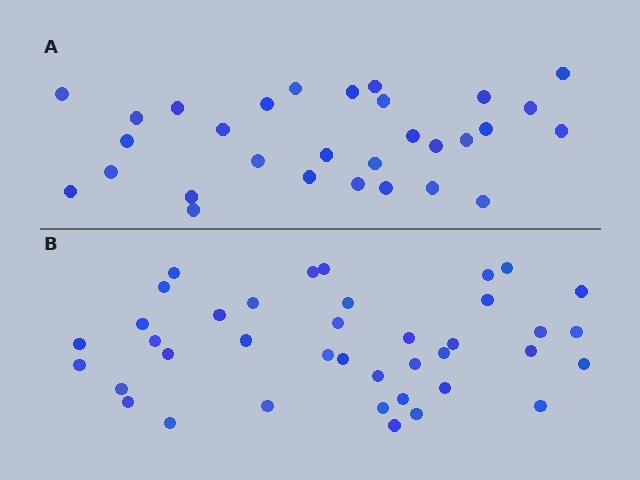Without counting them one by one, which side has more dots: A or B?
Region B (the bottom region) has more dots.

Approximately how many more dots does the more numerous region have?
Region B has roughly 8 or so more dots than region A.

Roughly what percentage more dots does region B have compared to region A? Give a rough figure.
About 30% more.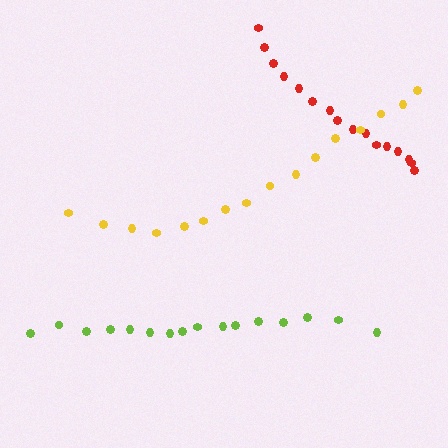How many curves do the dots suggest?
There are 3 distinct paths.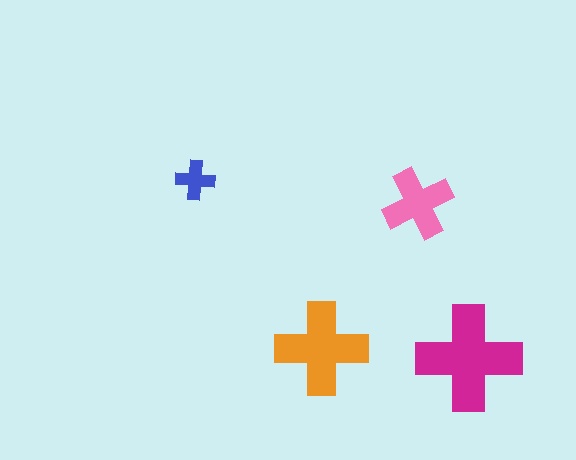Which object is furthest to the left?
The blue cross is leftmost.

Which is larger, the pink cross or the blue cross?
The pink one.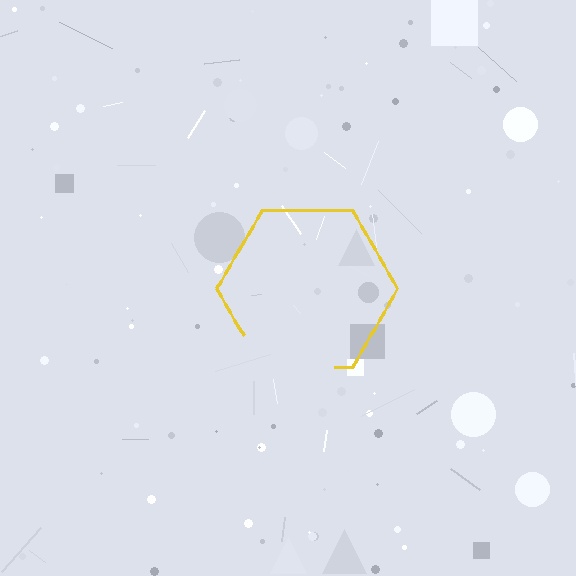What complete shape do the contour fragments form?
The contour fragments form a hexagon.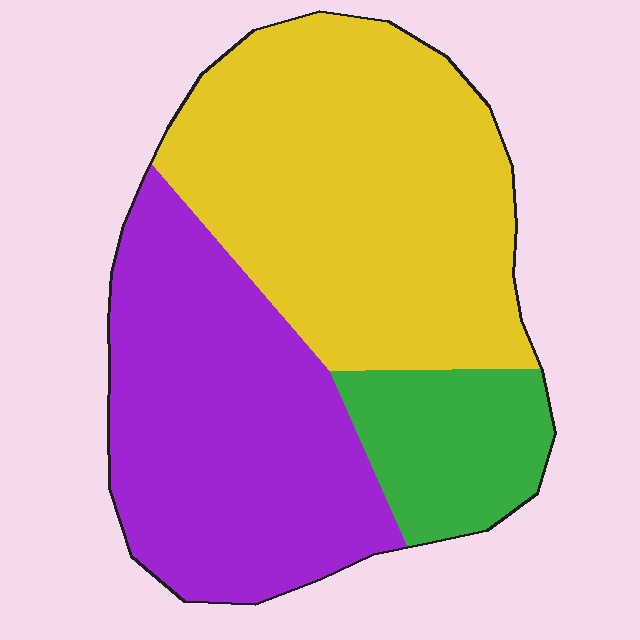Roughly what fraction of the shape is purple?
Purple covers about 40% of the shape.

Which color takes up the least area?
Green, at roughly 15%.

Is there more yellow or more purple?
Yellow.